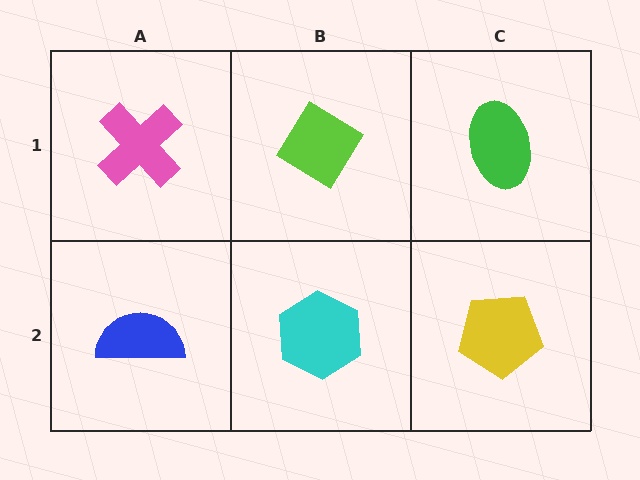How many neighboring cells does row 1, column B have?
3.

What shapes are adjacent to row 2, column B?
A lime diamond (row 1, column B), a blue semicircle (row 2, column A), a yellow pentagon (row 2, column C).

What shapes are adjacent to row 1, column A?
A blue semicircle (row 2, column A), a lime diamond (row 1, column B).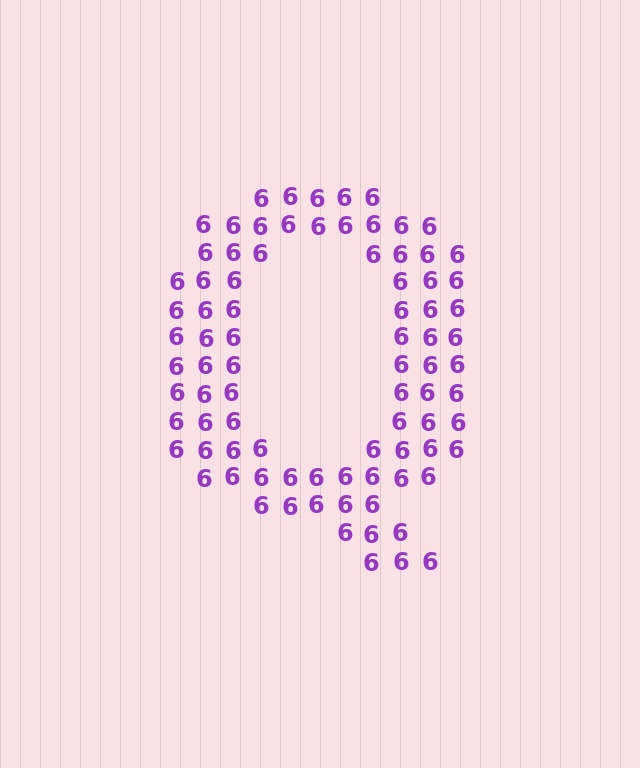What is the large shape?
The large shape is the letter Q.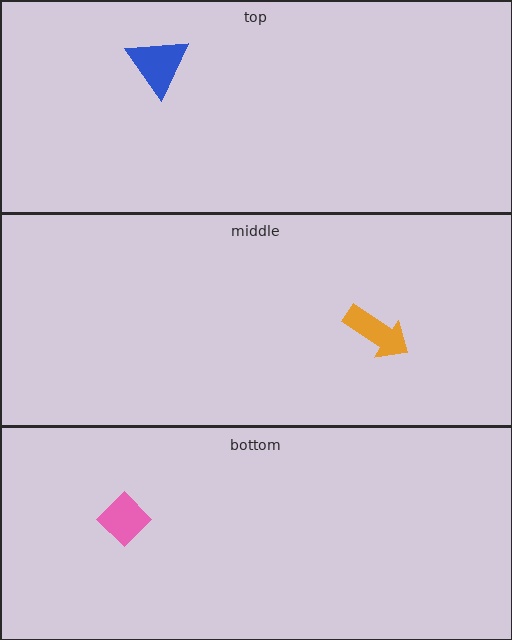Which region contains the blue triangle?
The top region.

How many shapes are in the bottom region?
1.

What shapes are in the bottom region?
The pink diamond.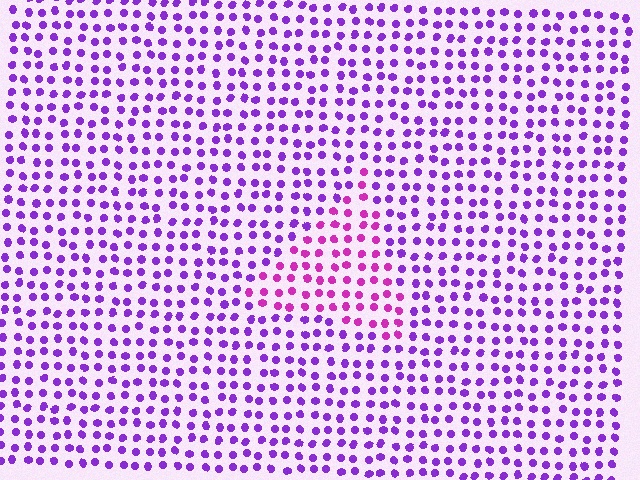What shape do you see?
I see a triangle.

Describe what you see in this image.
The image is filled with small purple elements in a uniform arrangement. A triangle-shaped region is visible where the elements are tinted to a slightly different hue, forming a subtle color boundary.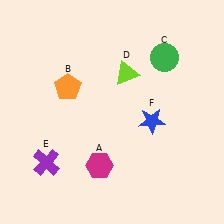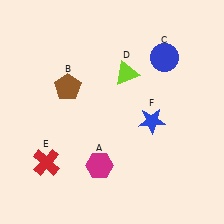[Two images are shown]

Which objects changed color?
B changed from orange to brown. C changed from green to blue. E changed from purple to red.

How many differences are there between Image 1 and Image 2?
There are 3 differences between the two images.